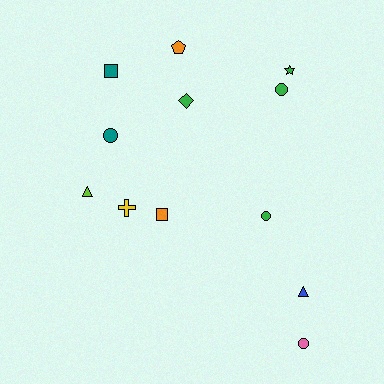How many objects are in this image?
There are 12 objects.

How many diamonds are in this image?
There is 1 diamond.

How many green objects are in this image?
There are 4 green objects.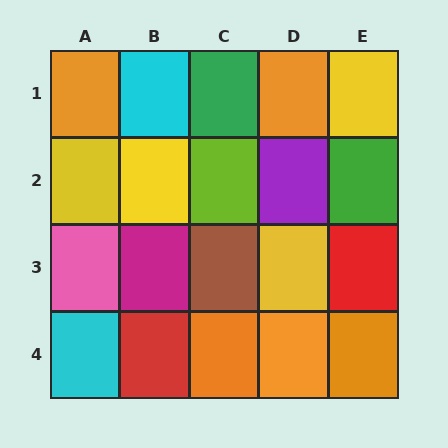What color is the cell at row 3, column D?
Yellow.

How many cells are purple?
1 cell is purple.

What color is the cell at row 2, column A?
Yellow.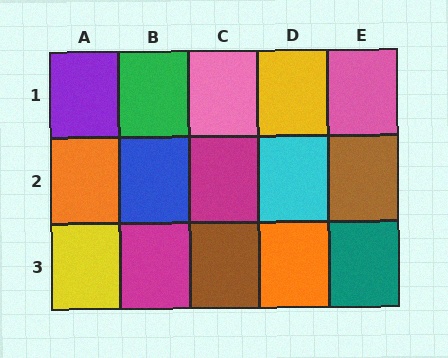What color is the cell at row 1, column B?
Green.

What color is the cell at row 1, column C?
Pink.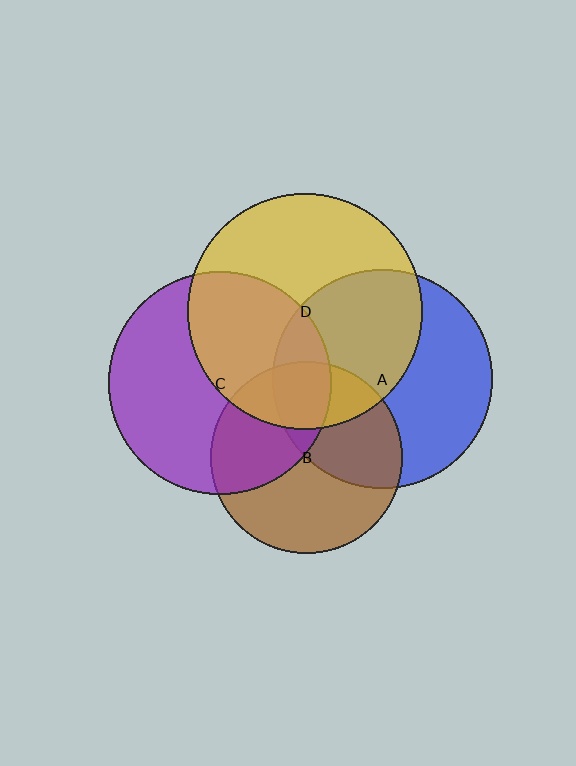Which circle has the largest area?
Circle D (yellow).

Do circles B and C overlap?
Yes.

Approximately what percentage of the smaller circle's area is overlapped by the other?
Approximately 40%.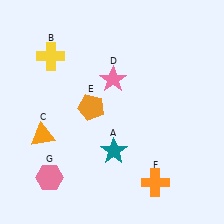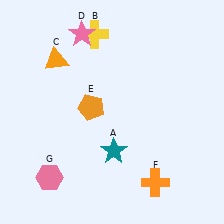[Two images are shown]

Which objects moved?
The objects that moved are: the yellow cross (B), the orange triangle (C), the pink star (D).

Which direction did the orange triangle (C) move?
The orange triangle (C) moved up.